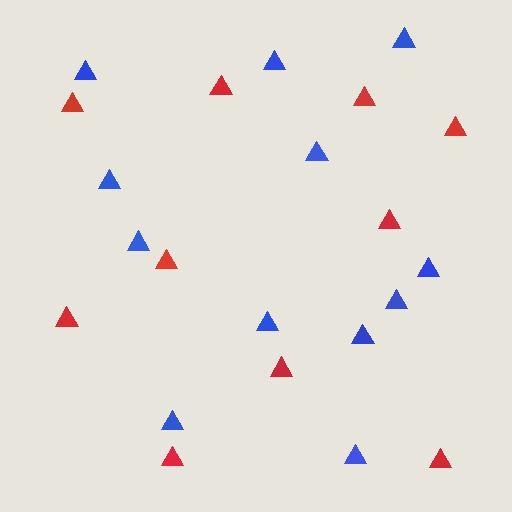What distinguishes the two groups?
There are 2 groups: one group of blue triangles (12) and one group of red triangles (10).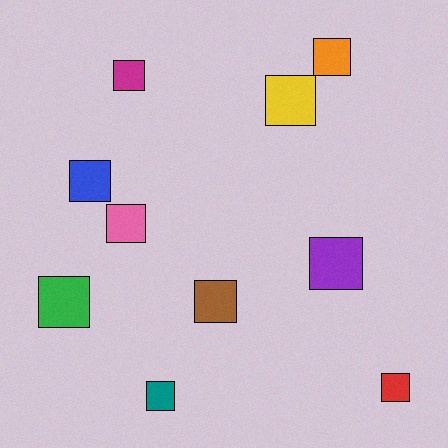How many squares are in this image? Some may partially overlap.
There are 10 squares.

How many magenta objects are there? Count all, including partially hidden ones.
There is 1 magenta object.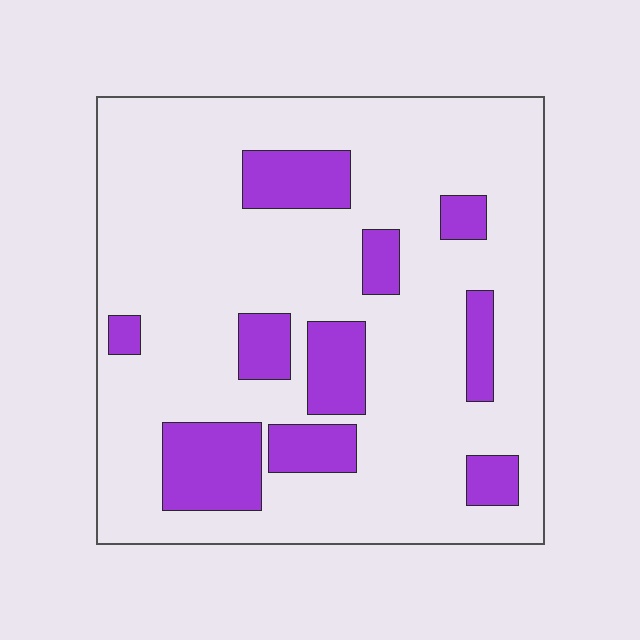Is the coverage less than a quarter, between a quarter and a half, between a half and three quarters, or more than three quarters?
Less than a quarter.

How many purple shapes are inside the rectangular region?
10.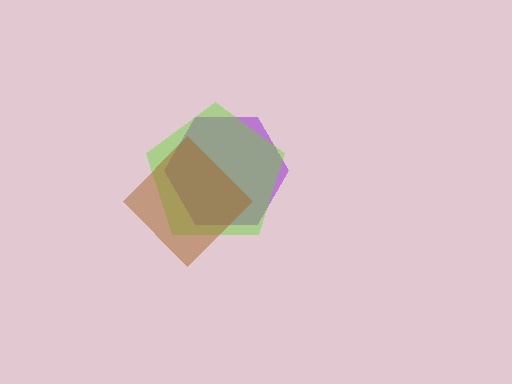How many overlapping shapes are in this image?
There are 3 overlapping shapes in the image.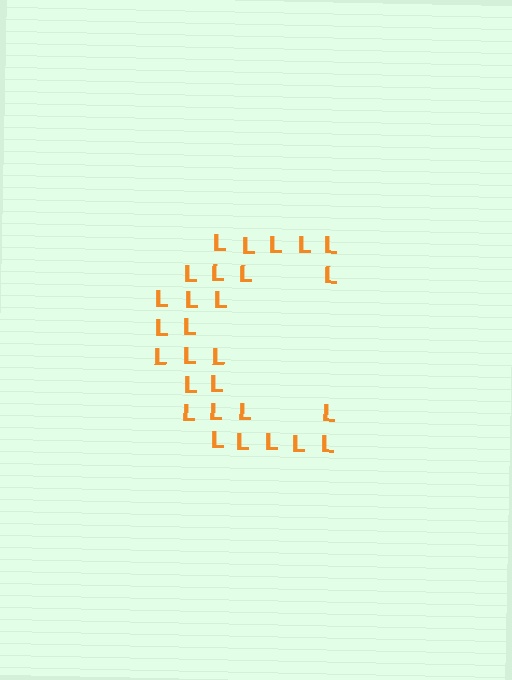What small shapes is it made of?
It is made of small letter L's.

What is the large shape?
The large shape is the letter C.